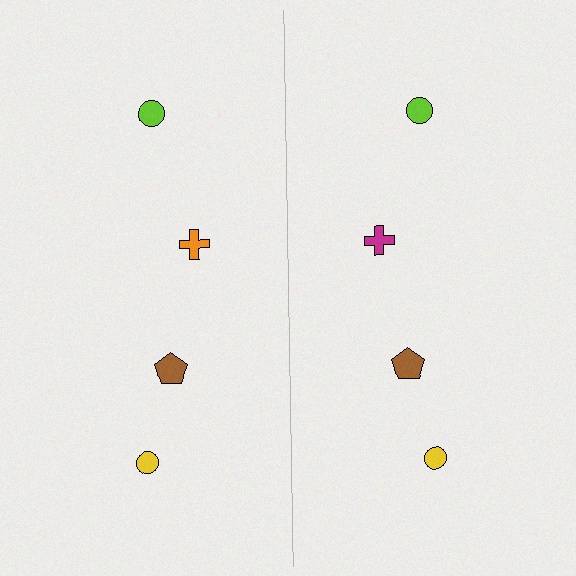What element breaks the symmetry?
The magenta cross on the right side breaks the symmetry — its mirror counterpart is orange.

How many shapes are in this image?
There are 8 shapes in this image.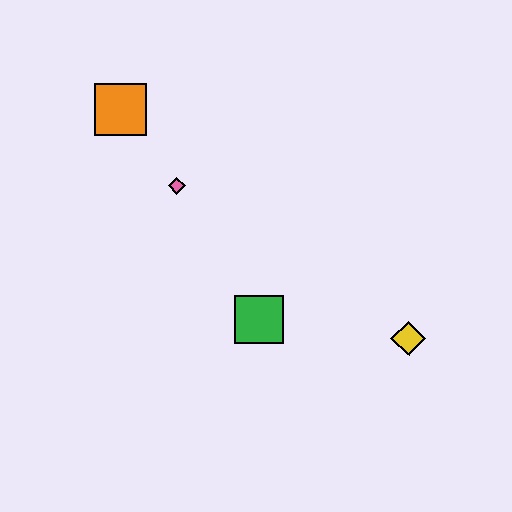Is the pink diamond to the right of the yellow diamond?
No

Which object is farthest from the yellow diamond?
The orange square is farthest from the yellow diamond.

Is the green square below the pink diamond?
Yes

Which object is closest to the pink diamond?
The orange square is closest to the pink diamond.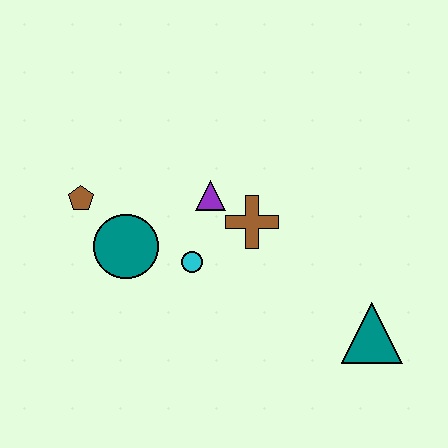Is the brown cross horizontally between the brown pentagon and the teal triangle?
Yes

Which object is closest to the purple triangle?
The brown cross is closest to the purple triangle.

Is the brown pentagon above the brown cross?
Yes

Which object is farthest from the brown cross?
The brown pentagon is farthest from the brown cross.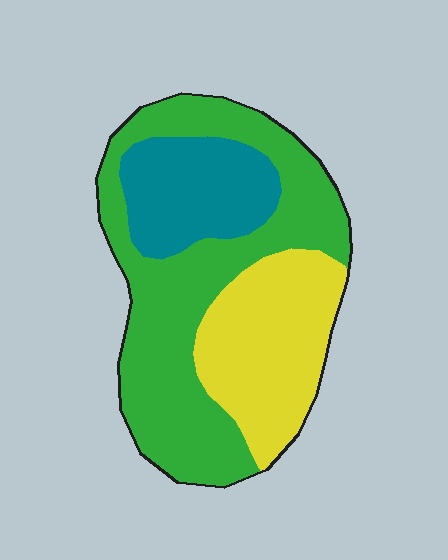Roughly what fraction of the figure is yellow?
Yellow takes up between a quarter and a half of the figure.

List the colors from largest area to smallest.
From largest to smallest: green, yellow, teal.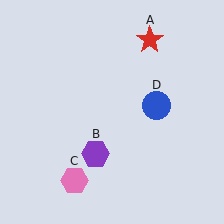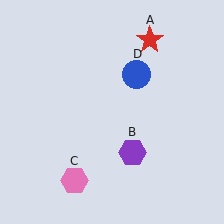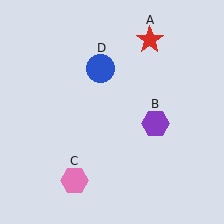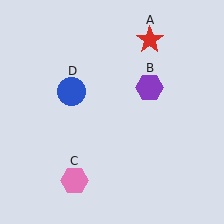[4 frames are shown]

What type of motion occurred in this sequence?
The purple hexagon (object B), blue circle (object D) rotated counterclockwise around the center of the scene.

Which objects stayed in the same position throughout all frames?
Red star (object A) and pink hexagon (object C) remained stationary.